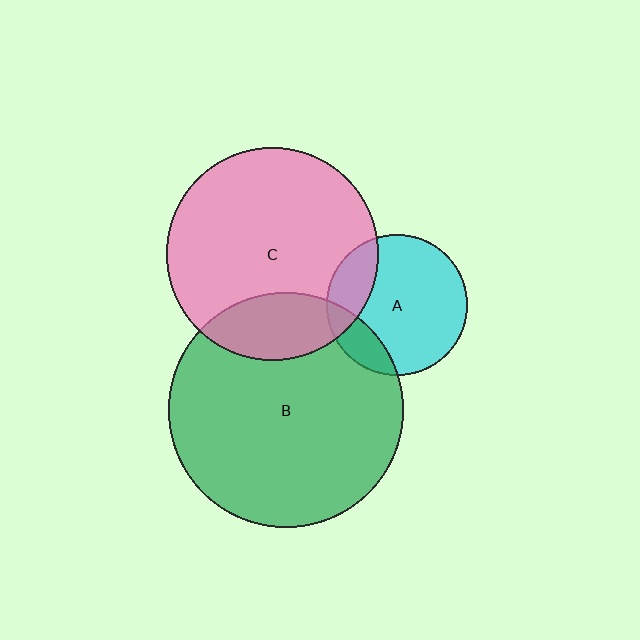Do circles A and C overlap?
Yes.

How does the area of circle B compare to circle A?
Approximately 2.8 times.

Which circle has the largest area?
Circle B (green).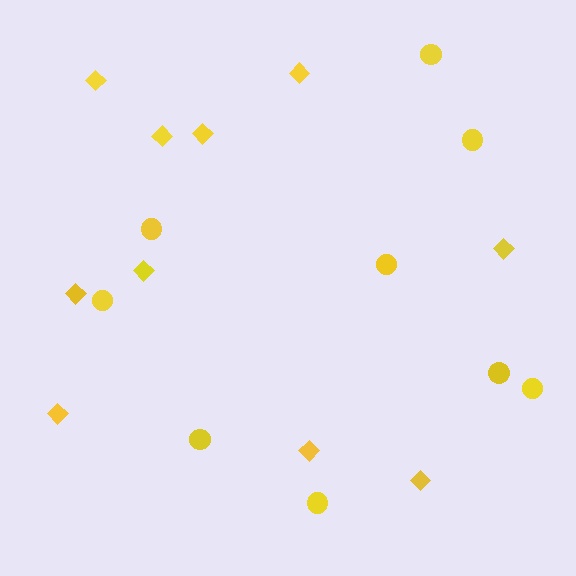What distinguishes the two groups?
There are 2 groups: one group of circles (9) and one group of diamonds (10).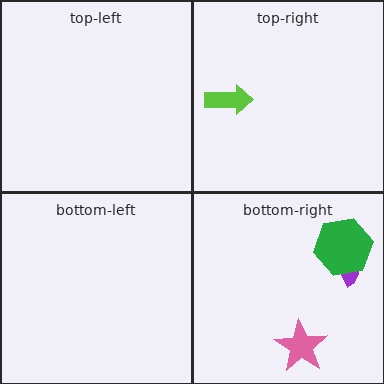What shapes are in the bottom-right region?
The purple semicircle, the green hexagon, the pink star.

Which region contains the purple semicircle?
The bottom-right region.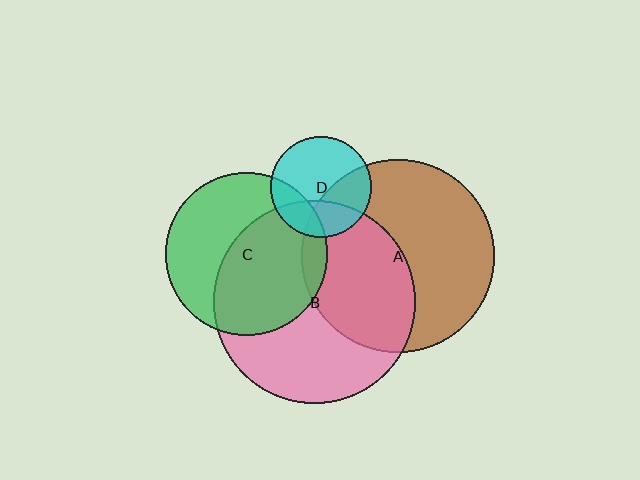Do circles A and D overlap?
Yes.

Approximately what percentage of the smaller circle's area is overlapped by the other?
Approximately 35%.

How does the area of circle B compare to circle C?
Approximately 1.6 times.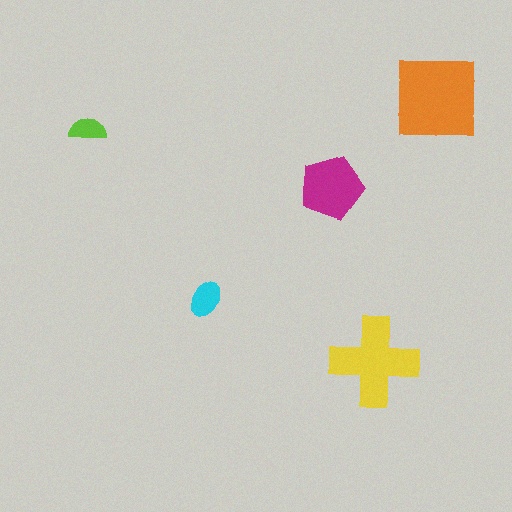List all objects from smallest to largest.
The lime semicircle, the cyan ellipse, the magenta pentagon, the yellow cross, the orange square.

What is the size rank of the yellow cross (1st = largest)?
2nd.